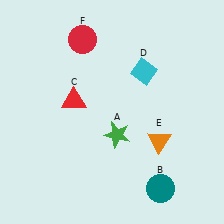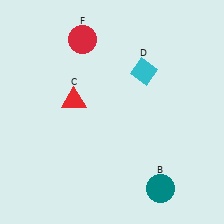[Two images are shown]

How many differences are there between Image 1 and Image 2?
There are 2 differences between the two images.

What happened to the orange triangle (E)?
The orange triangle (E) was removed in Image 2. It was in the bottom-right area of Image 1.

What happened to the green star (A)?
The green star (A) was removed in Image 2. It was in the bottom-right area of Image 1.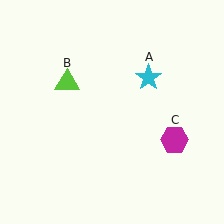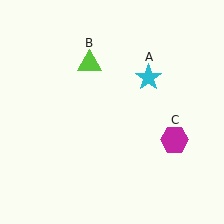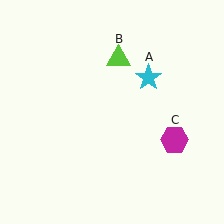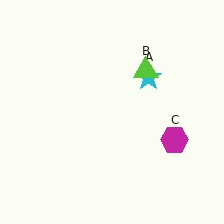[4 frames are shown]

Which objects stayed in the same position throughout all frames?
Cyan star (object A) and magenta hexagon (object C) remained stationary.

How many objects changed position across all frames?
1 object changed position: lime triangle (object B).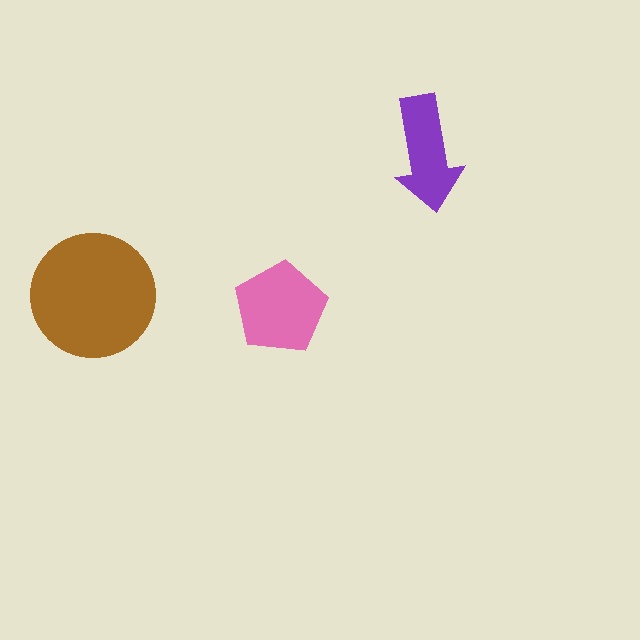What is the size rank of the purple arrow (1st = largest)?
3rd.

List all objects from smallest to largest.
The purple arrow, the pink pentagon, the brown circle.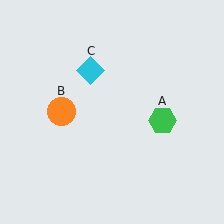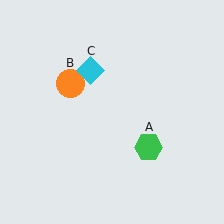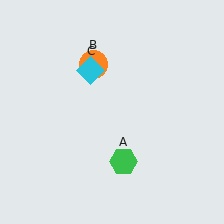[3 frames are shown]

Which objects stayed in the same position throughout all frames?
Cyan diamond (object C) remained stationary.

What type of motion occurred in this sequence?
The green hexagon (object A), orange circle (object B) rotated clockwise around the center of the scene.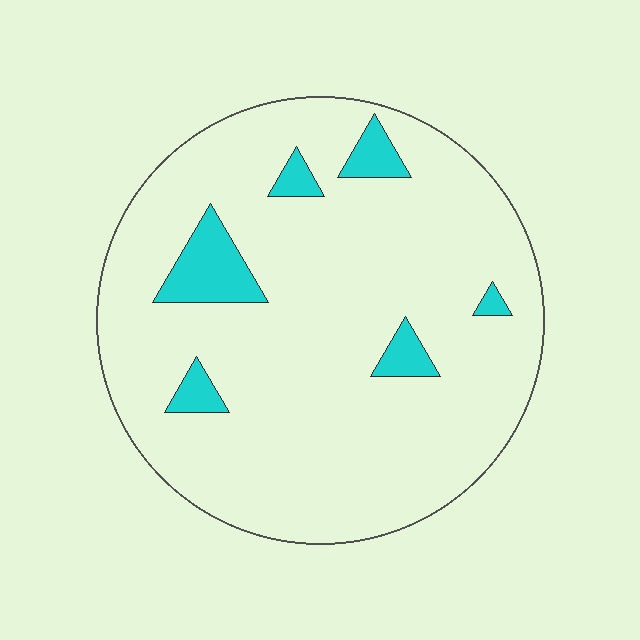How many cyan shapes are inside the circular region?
6.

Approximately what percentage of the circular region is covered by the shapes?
Approximately 10%.